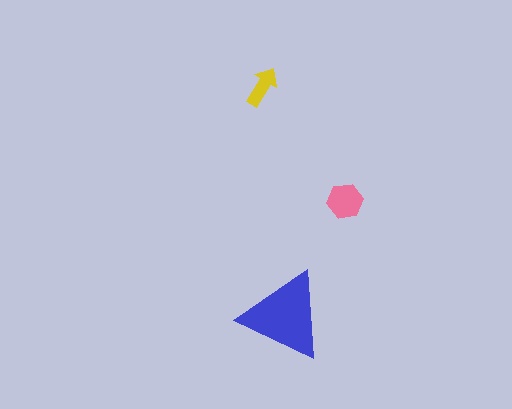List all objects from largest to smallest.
The blue triangle, the pink hexagon, the yellow arrow.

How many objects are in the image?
There are 3 objects in the image.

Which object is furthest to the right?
The pink hexagon is rightmost.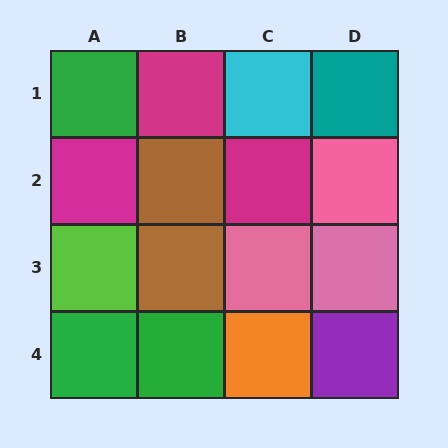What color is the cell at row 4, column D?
Purple.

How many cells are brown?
2 cells are brown.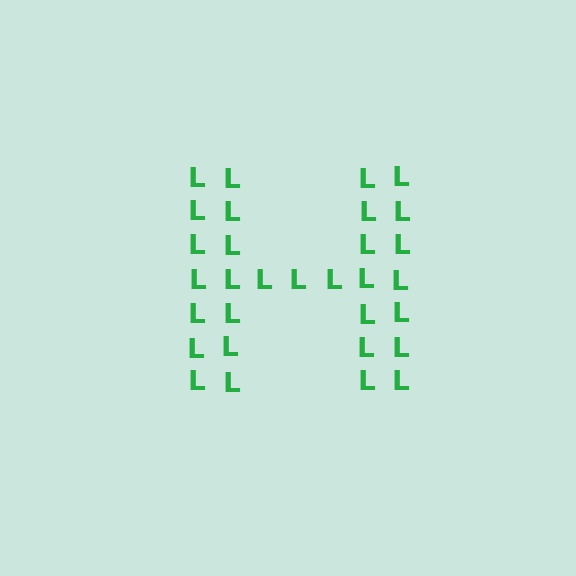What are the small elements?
The small elements are letter L's.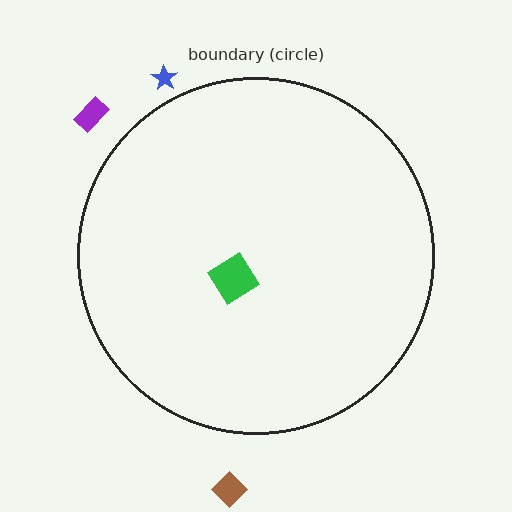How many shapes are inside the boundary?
1 inside, 3 outside.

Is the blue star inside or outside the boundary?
Outside.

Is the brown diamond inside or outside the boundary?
Outside.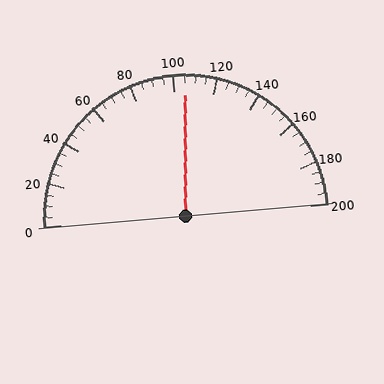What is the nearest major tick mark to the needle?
The nearest major tick mark is 100.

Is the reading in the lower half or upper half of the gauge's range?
The reading is in the upper half of the range (0 to 200).